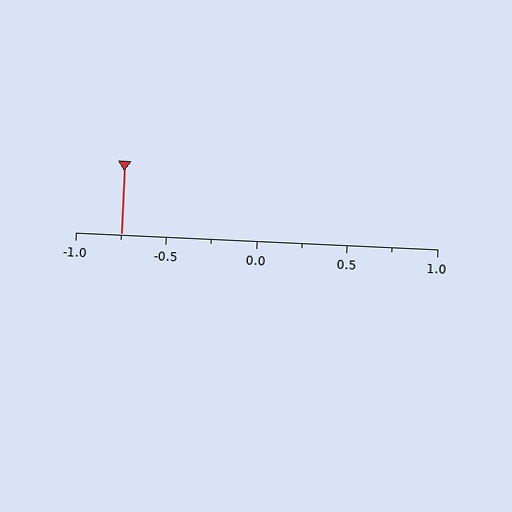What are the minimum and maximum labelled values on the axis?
The axis runs from -1.0 to 1.0.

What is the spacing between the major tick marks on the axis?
The major ticks are spaced 0.5 apart.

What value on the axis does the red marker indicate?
The marker indicates approximately -0.75.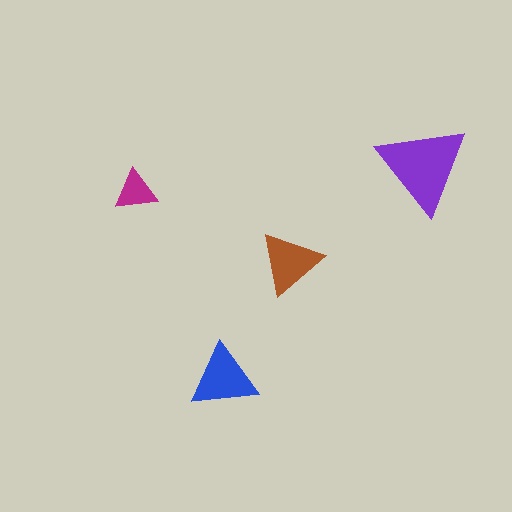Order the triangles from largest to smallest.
the purple one, the blue one, the brown one, the magenta one.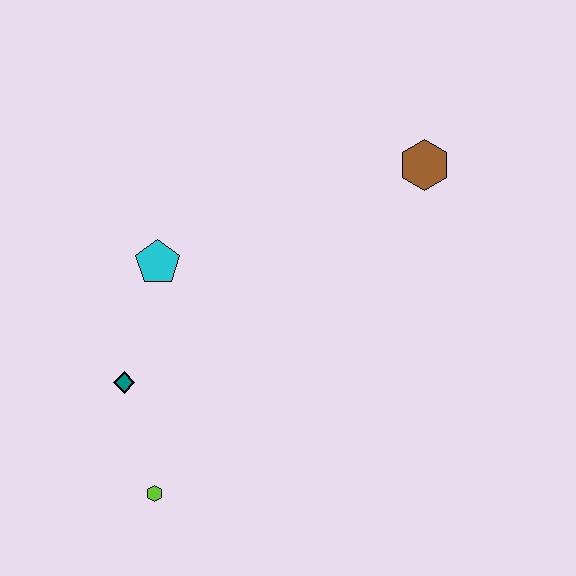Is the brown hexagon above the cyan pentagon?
Yes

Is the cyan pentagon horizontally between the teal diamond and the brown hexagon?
Yes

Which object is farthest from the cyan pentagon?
The brown hexagon is farthest from the cyan pentagon.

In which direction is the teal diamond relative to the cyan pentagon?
The teal diamond is below the cyan pentagon.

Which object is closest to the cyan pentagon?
The teal diamond is closest to the cyan pentagon.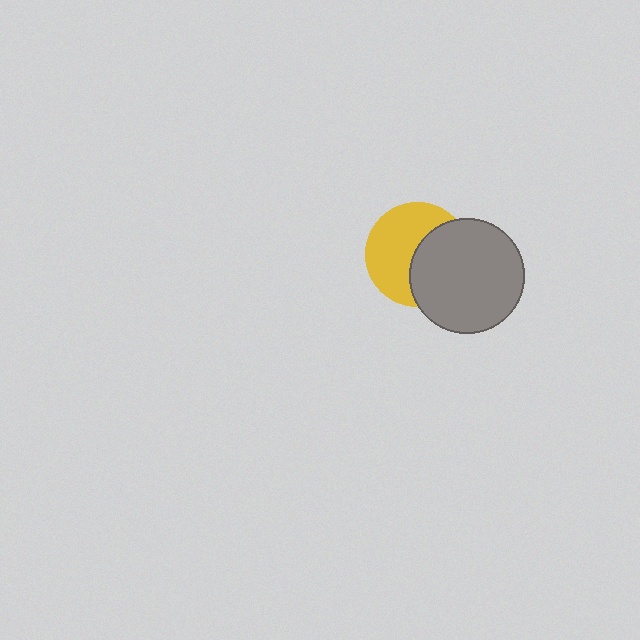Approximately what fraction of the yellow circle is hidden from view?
Roughly 44% of the yellow circle is hidden behind the gray circle.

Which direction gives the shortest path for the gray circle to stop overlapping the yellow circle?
Moving right gives the shortest separation.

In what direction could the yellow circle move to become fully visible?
The yellow circle could move left. That would shift it out from behind the gray circle entirely.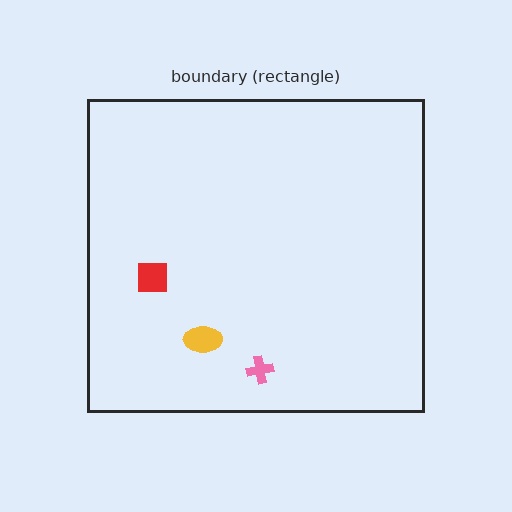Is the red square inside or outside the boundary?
Inside.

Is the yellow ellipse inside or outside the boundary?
Inside.